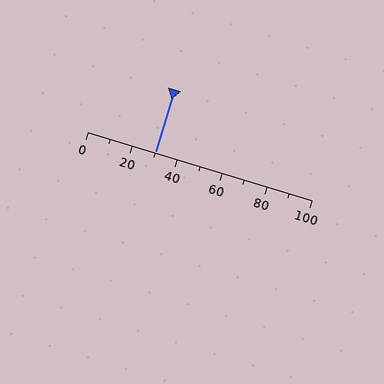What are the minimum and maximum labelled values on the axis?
The axis runs from 0 to 100.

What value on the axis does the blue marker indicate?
The marker indicates approximately 30.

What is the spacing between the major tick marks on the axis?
The major ticks are spaced 20 apart.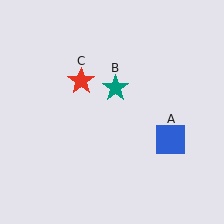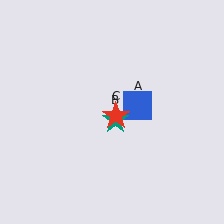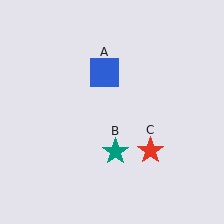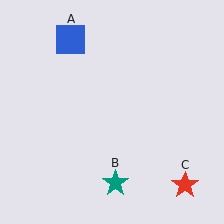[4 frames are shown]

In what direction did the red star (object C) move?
The red star (object C) moved down and to the right.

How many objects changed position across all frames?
3 objects changed position: blue square (object A), teal star (object B), red star (object C).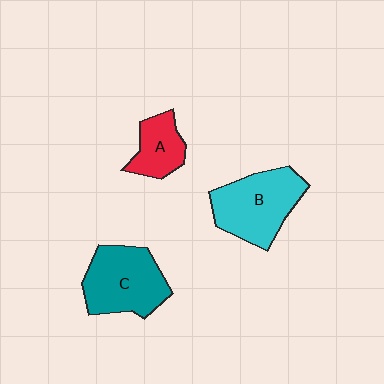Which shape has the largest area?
Shape B (cyan).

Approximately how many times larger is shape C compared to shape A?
Approximately 1.8 times.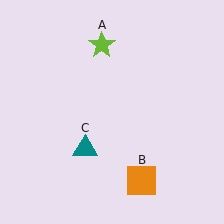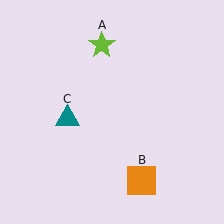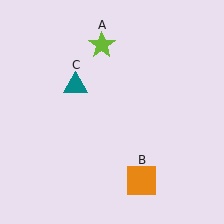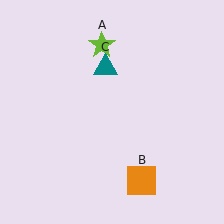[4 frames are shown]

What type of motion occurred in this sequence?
The teal triangle (object C) rotated clockwise around the center of the scene.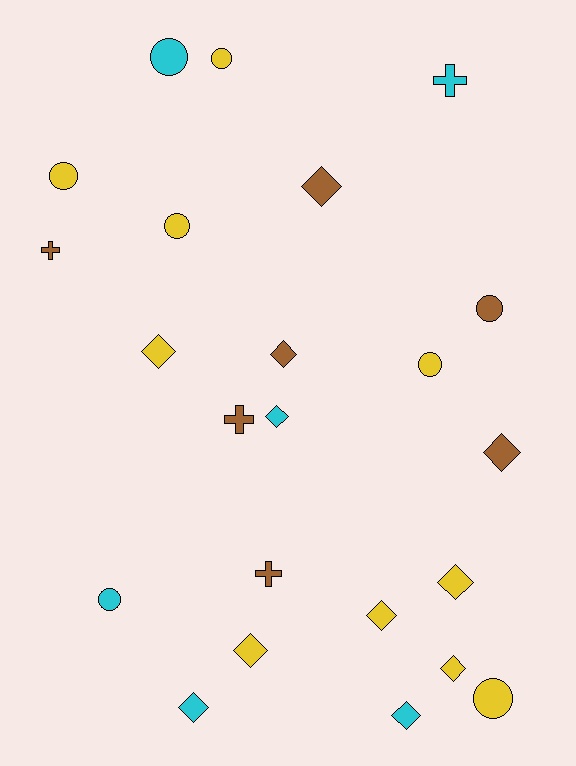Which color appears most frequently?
Yellow, with 10 objects.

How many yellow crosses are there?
There are no yellow crosses.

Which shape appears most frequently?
Diamond, with 11 objects.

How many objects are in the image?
There are 23 objects.